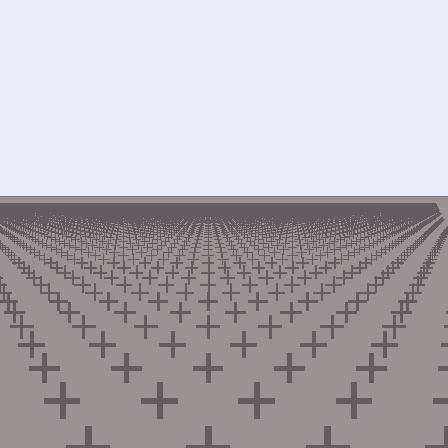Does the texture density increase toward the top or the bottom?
Density increases toward the top.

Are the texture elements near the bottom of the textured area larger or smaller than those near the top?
Larger. Near the bottom, elements are closer to the viewer and appear at a bigger on-screen size.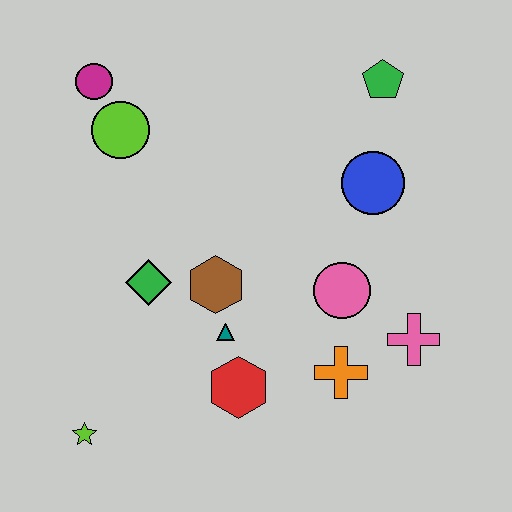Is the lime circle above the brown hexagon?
Yes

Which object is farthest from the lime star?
The green pentagon is farthest from the lime star.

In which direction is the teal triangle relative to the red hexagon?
The teal triangle is above the red hexagon.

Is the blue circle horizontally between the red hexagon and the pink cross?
Yes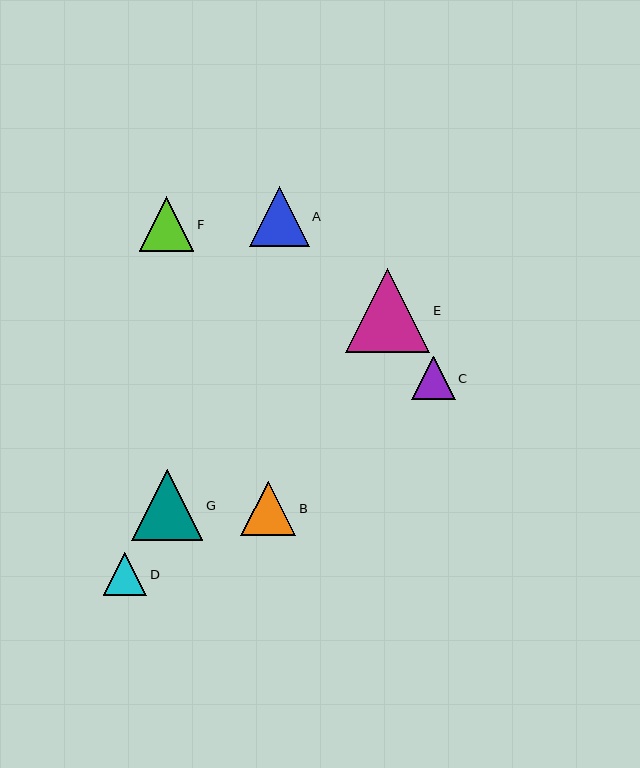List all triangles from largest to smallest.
From largest to smallest: E, G, A, F, B, D, C.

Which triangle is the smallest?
Triangle C is the smallest with a size of approximately 43 pixels.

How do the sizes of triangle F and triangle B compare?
Triangle F and triangle B are approximately the same size.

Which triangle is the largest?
Triangle E is the largest with a size of approximately 85 pixels.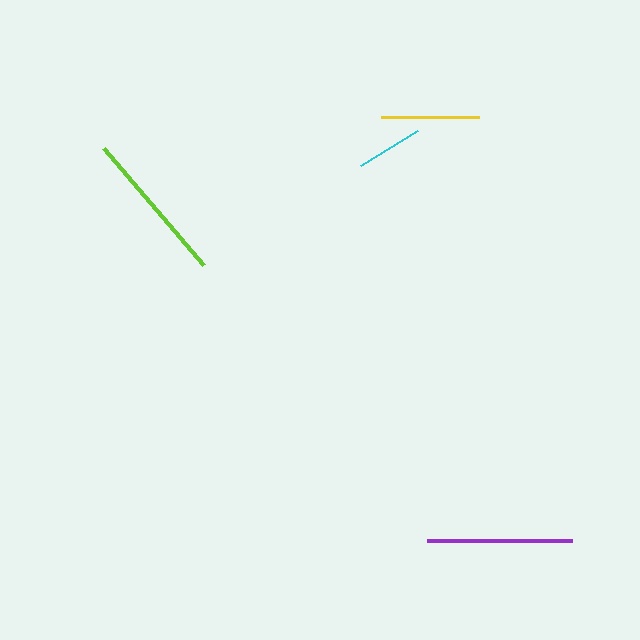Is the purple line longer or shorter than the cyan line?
The purple line is longer than the cyan line.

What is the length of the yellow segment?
The yellow segment is approximately 98 pixels long.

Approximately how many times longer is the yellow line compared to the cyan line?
The yellow line is approximately 1.5 times the length of the cyan line.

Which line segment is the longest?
The lime line is the longest at approximately 154 pixels.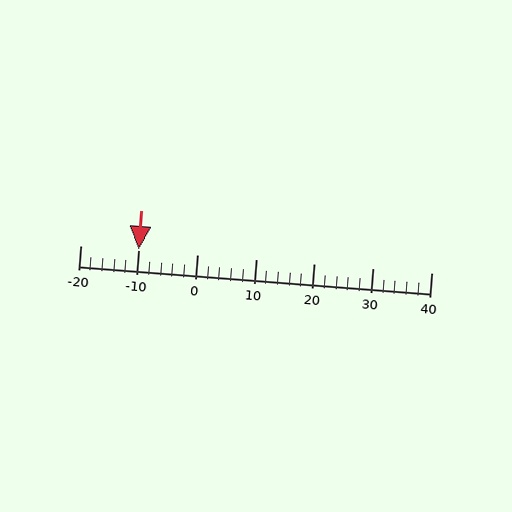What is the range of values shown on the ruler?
The ruler shows values from -20 to 40.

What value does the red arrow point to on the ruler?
The red arrow points to approximately -10.